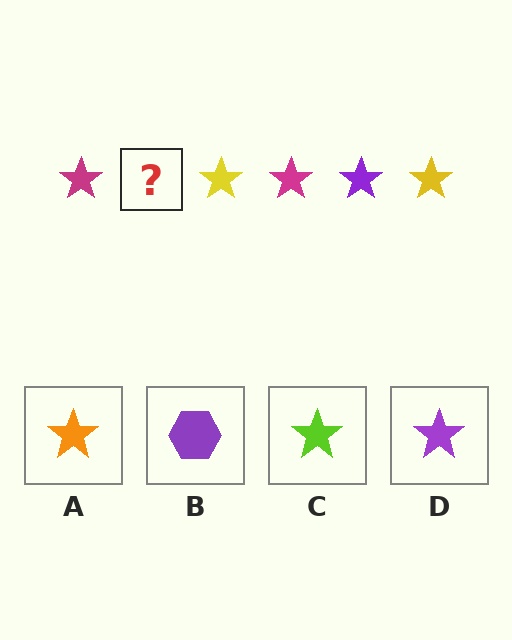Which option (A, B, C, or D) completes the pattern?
D.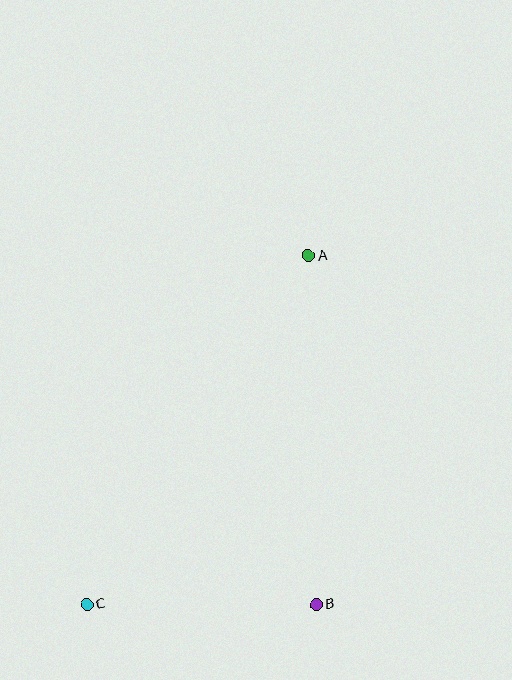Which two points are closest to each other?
Points B and C are closest to each other.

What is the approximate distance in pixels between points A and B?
The distance between A and B is approximately 349 pixels.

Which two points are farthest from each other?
Points A and C are farthest from each other.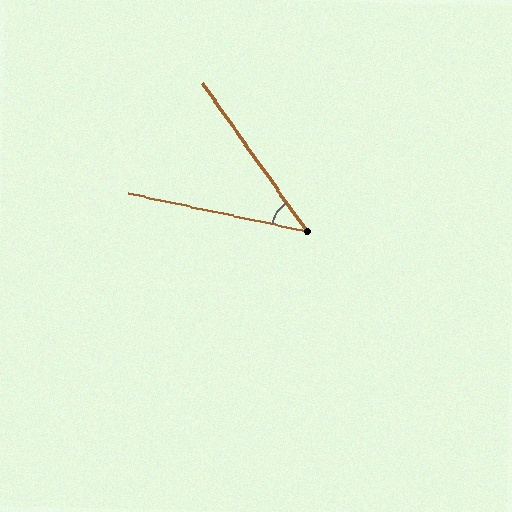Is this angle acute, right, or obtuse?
It is acute.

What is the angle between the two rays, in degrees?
Approximately 43 degrees.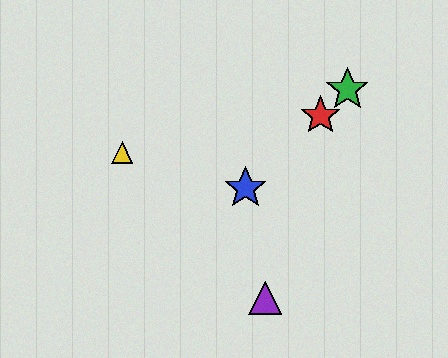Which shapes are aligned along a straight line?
The red star, the blue star, the green star are aligned along a straight line.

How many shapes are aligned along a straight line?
3 shapes (the red star, the blue star, the green star) are aligned along a straight line.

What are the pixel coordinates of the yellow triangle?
The yellow triangle is at (122, 153).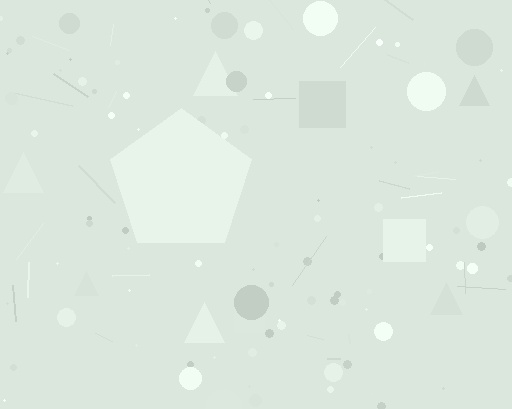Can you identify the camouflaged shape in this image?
The camouflaged shape is a pentagon.